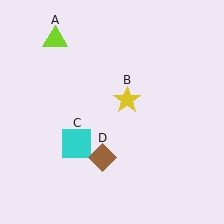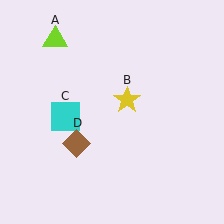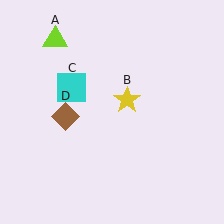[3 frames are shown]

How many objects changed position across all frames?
2 objects changed position: cyan square (object C), brown diamond (object D).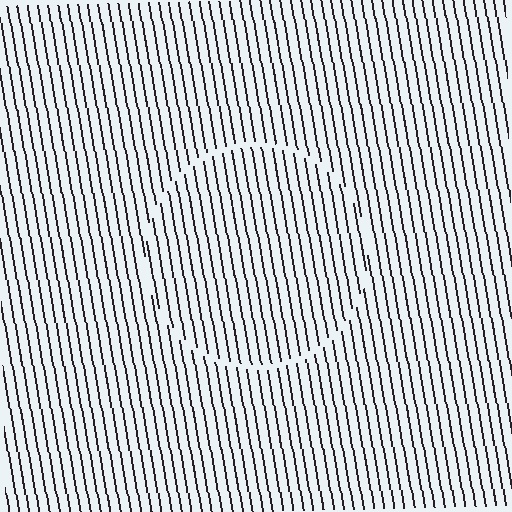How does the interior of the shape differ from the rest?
The interior of the shape contains the same grating, shifted by half a period — the contour is defined by the phase discontinuity where line-ends from the inner and outer gratings abut.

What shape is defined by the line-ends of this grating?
An illusory circle. The interior of the shape contains the same grating, shifted by half a period — the contour is defined by the phase discontinuity where line-ends from the inner and outer gratings abut.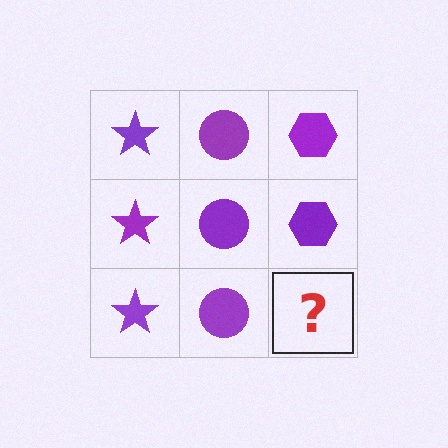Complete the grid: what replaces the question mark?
The question mark should be replaced with a purple hexagon.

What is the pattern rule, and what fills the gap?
The rule is that each column has a consistent shape. The gap should be filled with a purple hexagon.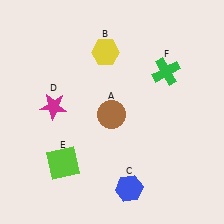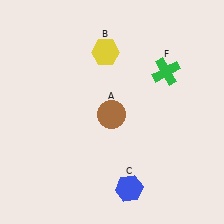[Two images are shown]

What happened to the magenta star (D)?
The magenta star (D) was removed in Image 2. It was in the top-left area of Image 1.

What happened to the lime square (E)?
The lime square (E) was removed in Image 2. It was in the bottom-left area of Image 1.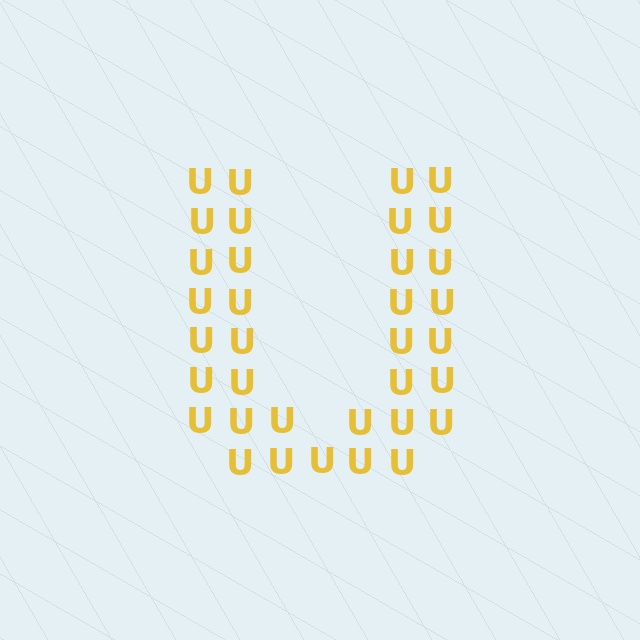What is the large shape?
The large shape is the letter U.